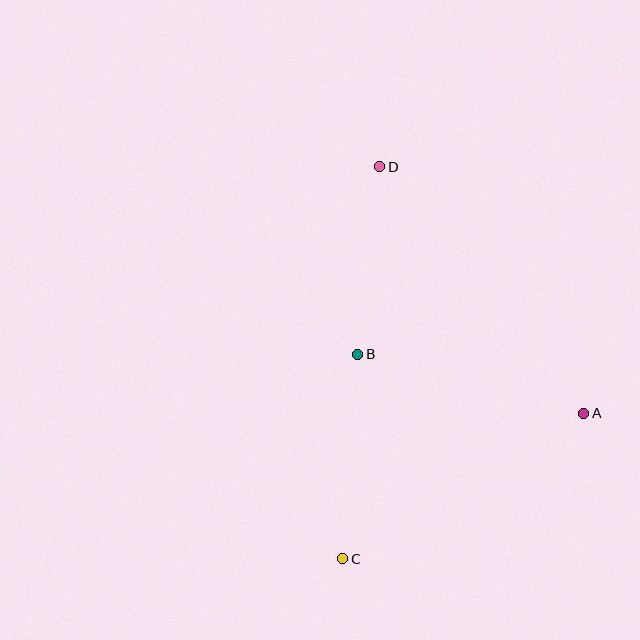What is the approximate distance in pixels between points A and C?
The distance between A and C is approximately 281 pixels.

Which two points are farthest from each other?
Points C and D are farthest from each other.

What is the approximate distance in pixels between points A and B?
The distance between A and B is approximately 233 pixels.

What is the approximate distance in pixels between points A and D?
The distance between A and D is approximately 320 pixels.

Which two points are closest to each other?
Points B and D are closest to each other.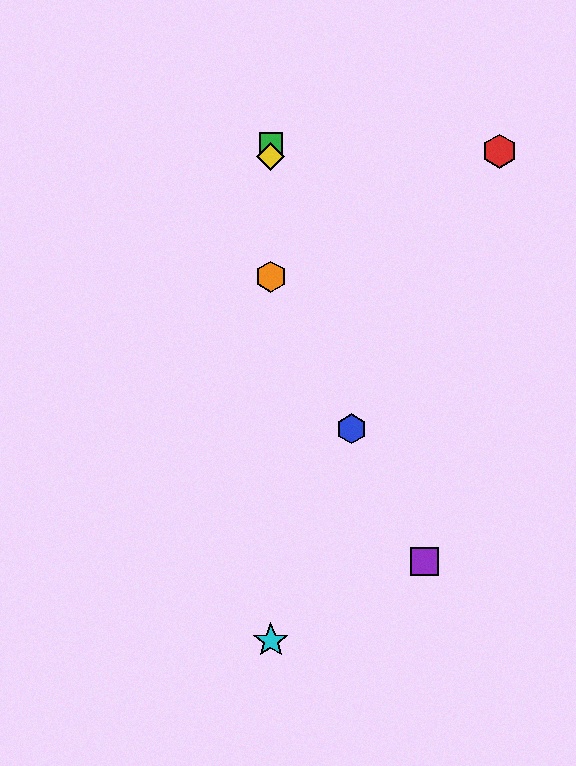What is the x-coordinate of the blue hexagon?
The blue hexagon is at x≈351.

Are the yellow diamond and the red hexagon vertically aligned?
No, the yellow diamond is at x≈271 and the red hexagon is at x≈500.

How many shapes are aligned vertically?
4 shapes (the green square, the yellow diamond, the orange hexagon, the cyan star) are aligned vertically.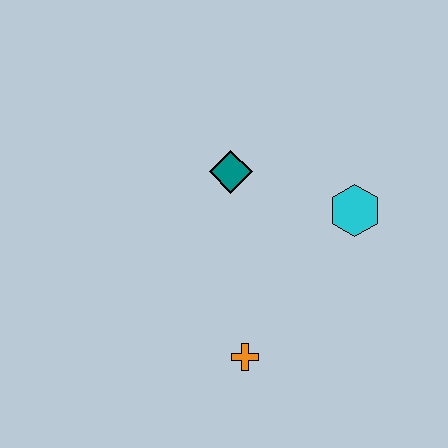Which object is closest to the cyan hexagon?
The teal diamond is closest to the cyan hexagon.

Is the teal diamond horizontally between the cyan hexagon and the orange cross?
No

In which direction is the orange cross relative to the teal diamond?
The orange cross is below the teal diamond.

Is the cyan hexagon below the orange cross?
No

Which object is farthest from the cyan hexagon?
The orange cross is farthest from the cyan hexagon.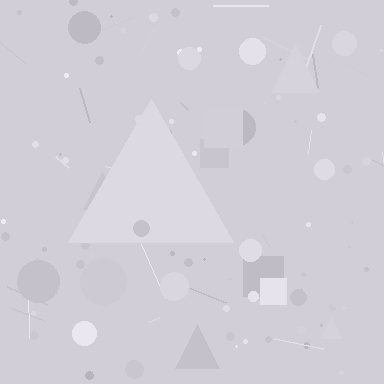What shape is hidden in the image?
A triangle is hidden in the image.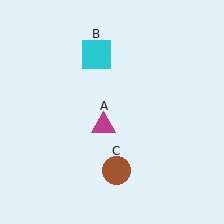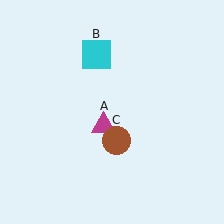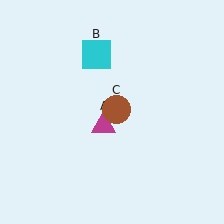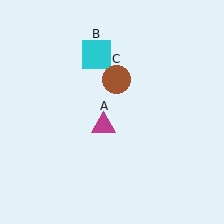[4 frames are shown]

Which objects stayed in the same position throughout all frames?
Magenta triangle (object A) and cyan square (object B) remained stationary.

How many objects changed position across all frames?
1 object changed position: brown circle (object C).